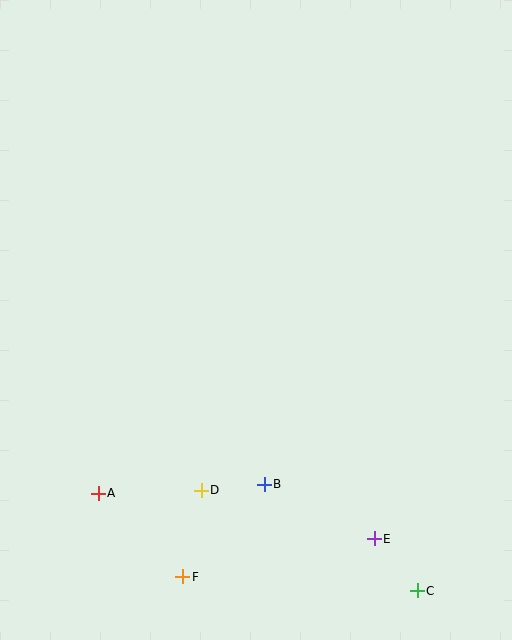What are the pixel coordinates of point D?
Point D is at (201, 490).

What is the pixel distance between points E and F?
The distance between E and F is 195 pixels.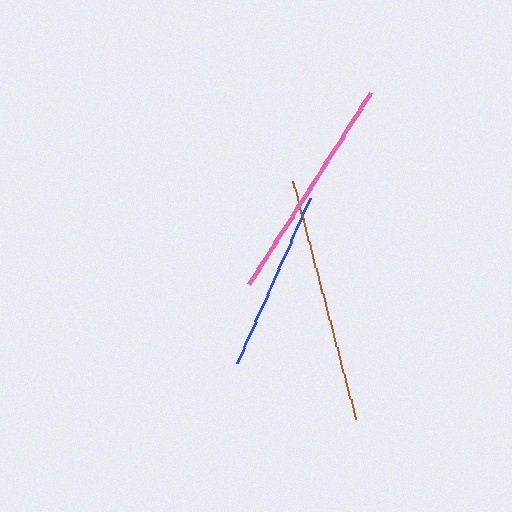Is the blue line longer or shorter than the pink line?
The pink line is longer than the blue line.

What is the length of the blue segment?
The blue segment is approximately 180 pixels long.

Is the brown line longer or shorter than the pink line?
The brown line is longer than the pink line.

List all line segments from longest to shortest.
From longest to shortest: brown, pink, blue.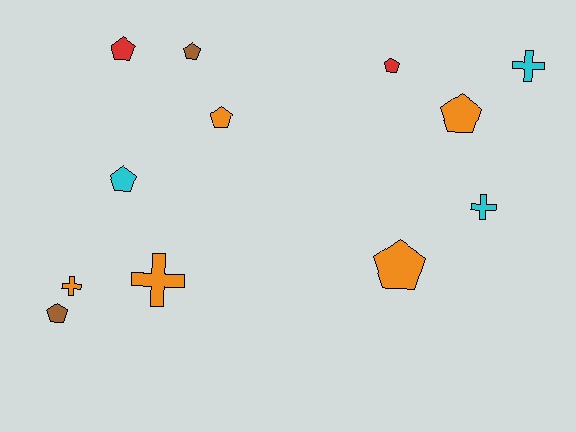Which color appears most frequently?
Orange, with 5 objects.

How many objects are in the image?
There are 12 objects.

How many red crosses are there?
There are no red crosses.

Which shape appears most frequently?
Pentagon, with 8 objects.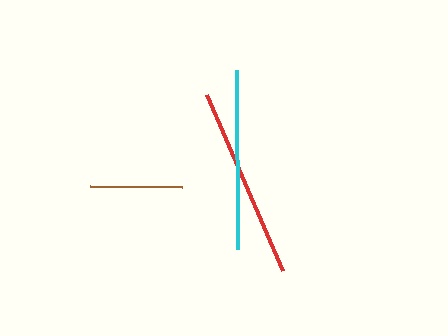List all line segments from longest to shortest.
From longest to shortest: red, cyan, brown.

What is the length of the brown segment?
The brown segment is approximately 91 pixels long.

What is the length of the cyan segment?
The cyan segment is approximately 179 pixels long.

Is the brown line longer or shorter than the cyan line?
The cyan line is longer than the brown line.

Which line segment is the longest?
The red line is the longest at approximately 191 pixels.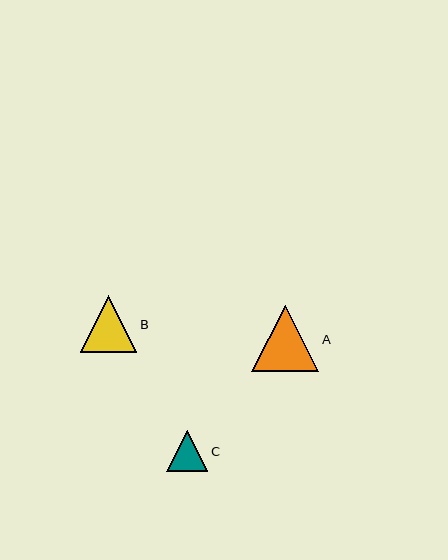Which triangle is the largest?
Triangle A is the largest with a size of approximately 67 pixels.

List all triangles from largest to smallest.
From largest to smallest: A, B, C.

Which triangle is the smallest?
Triangle C is the smallest with a size of approximately 41 pixels.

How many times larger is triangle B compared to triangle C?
Triangle B is approximately 1.4 times the size of triangle C.